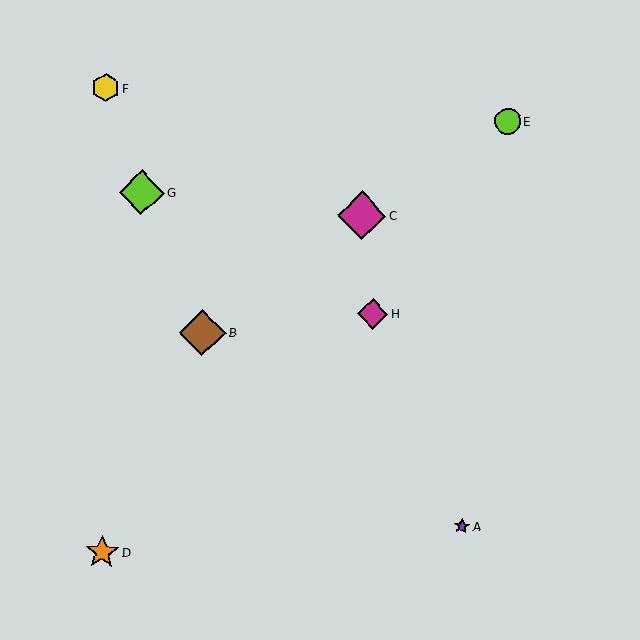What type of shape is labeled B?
Shape B is a brown diamond.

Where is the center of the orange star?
The center of the orange star is at (102, 552).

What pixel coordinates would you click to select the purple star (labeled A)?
Click at (462, 526) to select the purple star A.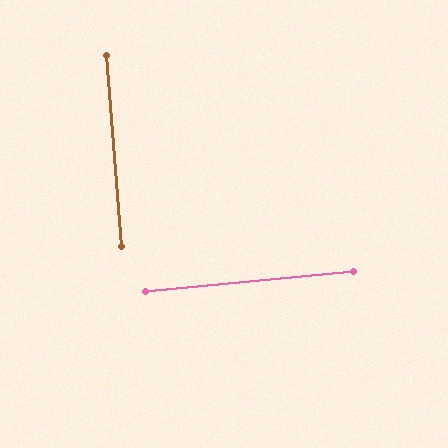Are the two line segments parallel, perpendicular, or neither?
Perpendicular — they meet at approximately 89°.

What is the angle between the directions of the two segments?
Approximately 89 degrees.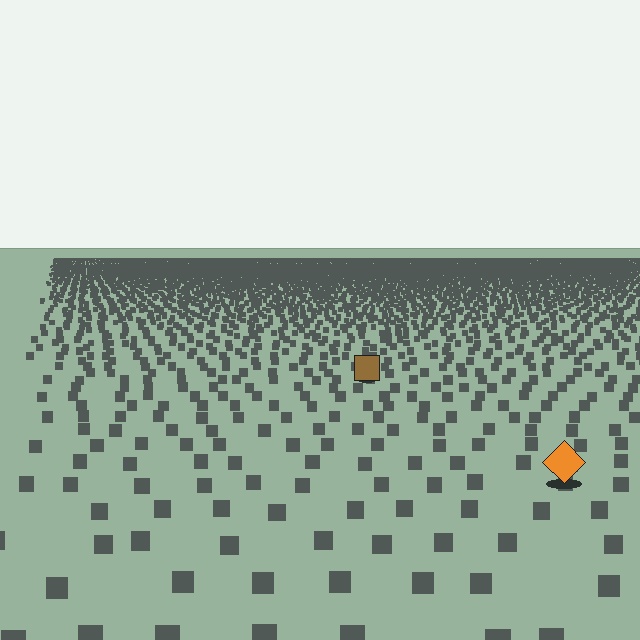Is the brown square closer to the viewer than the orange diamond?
No. The orange diamond is closer — you can tell from the texture gradient: the ground texture is coarser near it.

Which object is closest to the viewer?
The orange diamond is closest. The texture marks near it are larger and more spread out.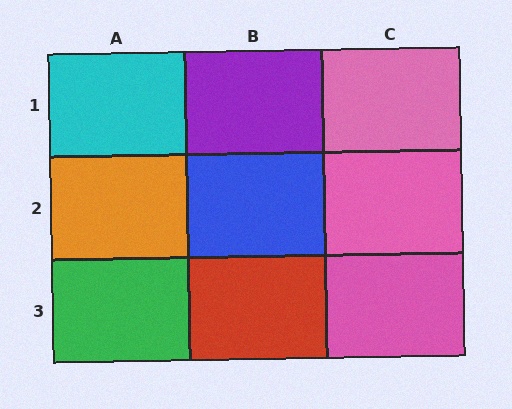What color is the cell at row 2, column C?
Pink.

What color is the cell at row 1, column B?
Purple.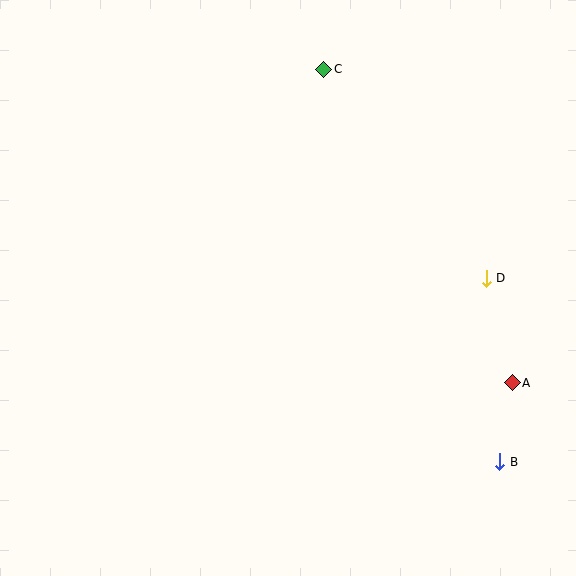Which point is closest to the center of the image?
Point D at (486, 278) is closest to the center.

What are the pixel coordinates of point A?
Point A is at (512, 383).